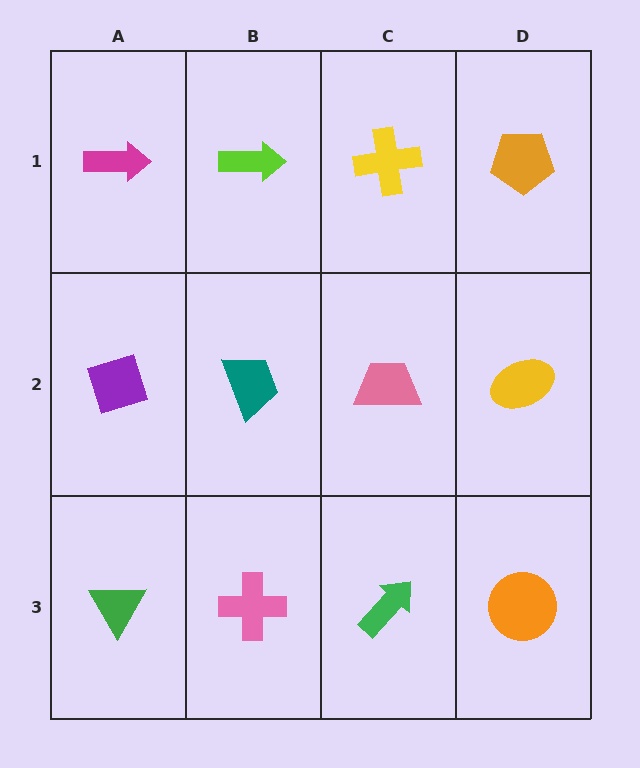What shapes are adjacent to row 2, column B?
A lime arrow (row 1, column B), a pink cross (row 3, column B), a purple diamond (row 2, column A), a pink trapezoid (row 2, column C).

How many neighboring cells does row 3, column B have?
3.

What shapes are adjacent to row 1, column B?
A teal trapezoid (row 2, column B), a magenta arrow (row 1, column A), a yellow cross (row 1, column C).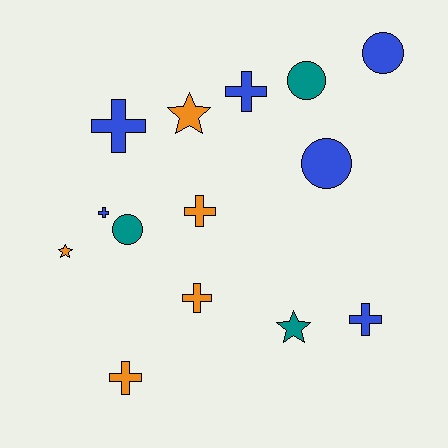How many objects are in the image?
There are 14 objects.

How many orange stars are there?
There are 2 orange stars.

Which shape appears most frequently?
Cross, with 7 objects.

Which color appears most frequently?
Blue, with 6 objects.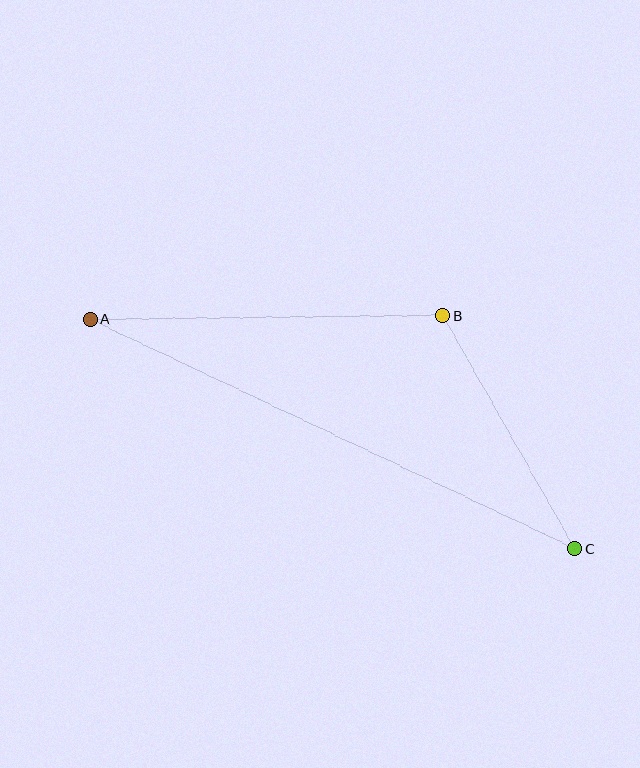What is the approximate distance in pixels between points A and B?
The distance between A and B is approximately 353 pixels.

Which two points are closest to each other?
Points B and C are closest to each other.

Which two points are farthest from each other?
Points A and C are farthest from each other.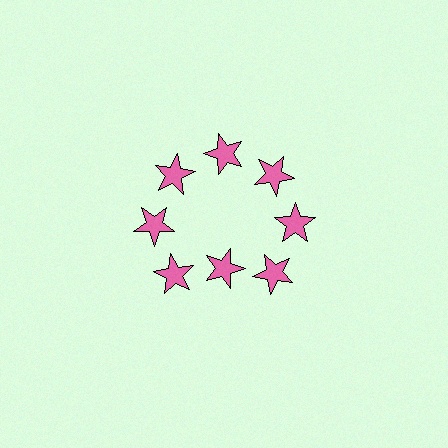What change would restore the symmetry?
The symmetry would be restored by moving it outward, back onto the ring so that all 8 stars sit at equal angles and equal distance from the center.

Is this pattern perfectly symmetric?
No. The 8 pink stars are arranged in a ring, but one element near the 6 o'clock position is pulled inward toward the center, breaking the 8-fold rotational symmetry.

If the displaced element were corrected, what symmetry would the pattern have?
It would have 8-fold rotational symmetry — the pattern would map onto itself every 45 degrees.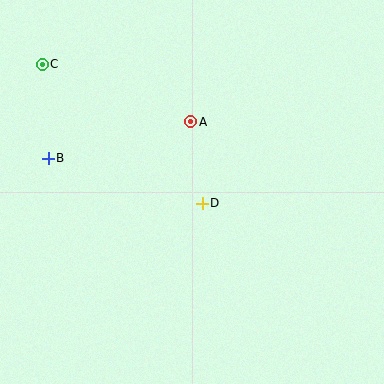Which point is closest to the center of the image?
Point D at (202, 203) is closest to the center.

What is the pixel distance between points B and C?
The distance between B and C is 94 pixels.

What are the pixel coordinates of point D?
Point D is at (202, 203).